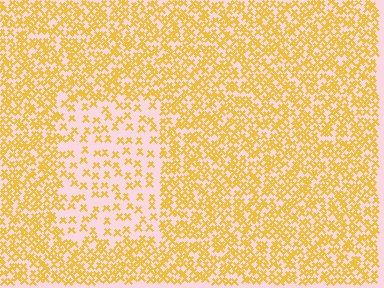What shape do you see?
I see a rectangle.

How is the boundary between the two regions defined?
The boundary is defined by a change in element density (approximately 2.4x ratio). All elements are the same color, size, and shape.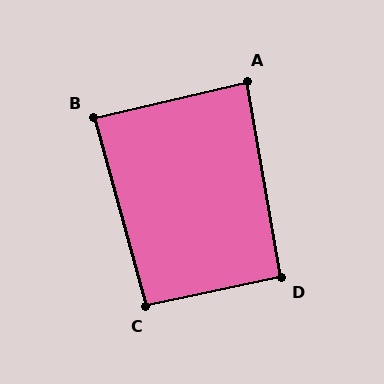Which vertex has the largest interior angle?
C, at approximately 93 degrees.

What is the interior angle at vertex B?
Approximately 88 degrees (approximately right).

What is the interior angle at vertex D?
Approximately 92 degrees (approximately right).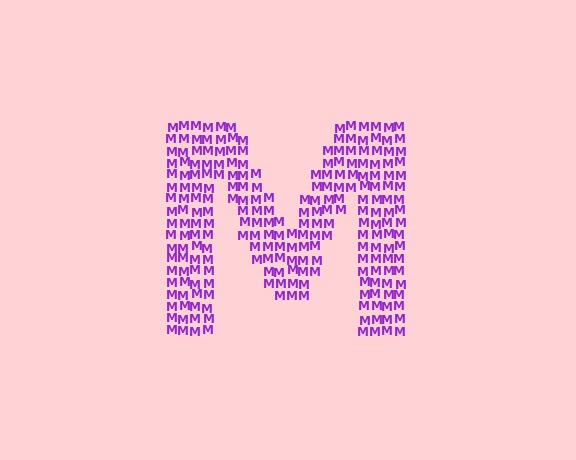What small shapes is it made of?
It is made of small letter M's.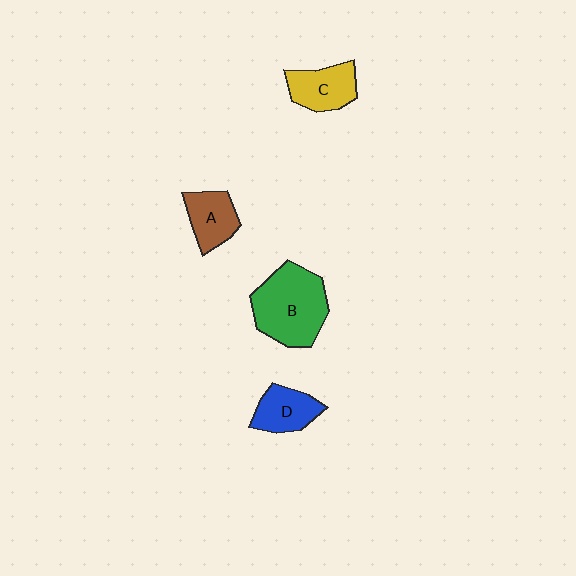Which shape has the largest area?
Shape B (green).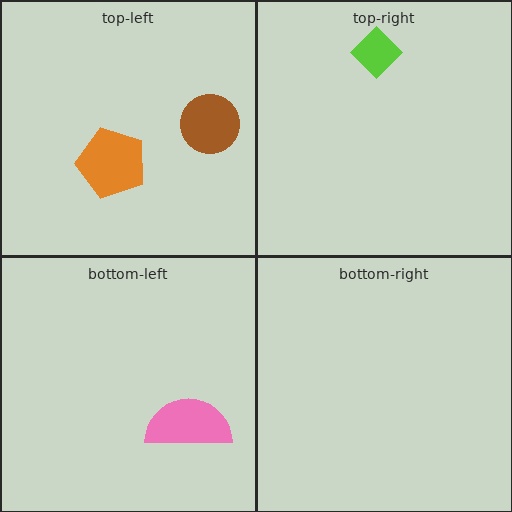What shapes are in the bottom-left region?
The pink semicircle.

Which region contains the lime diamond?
The top-right region.